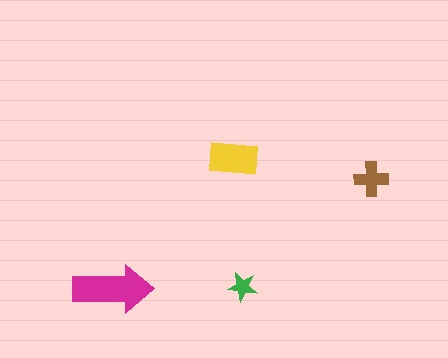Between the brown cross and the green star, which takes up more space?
The brown cross.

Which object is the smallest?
The green star.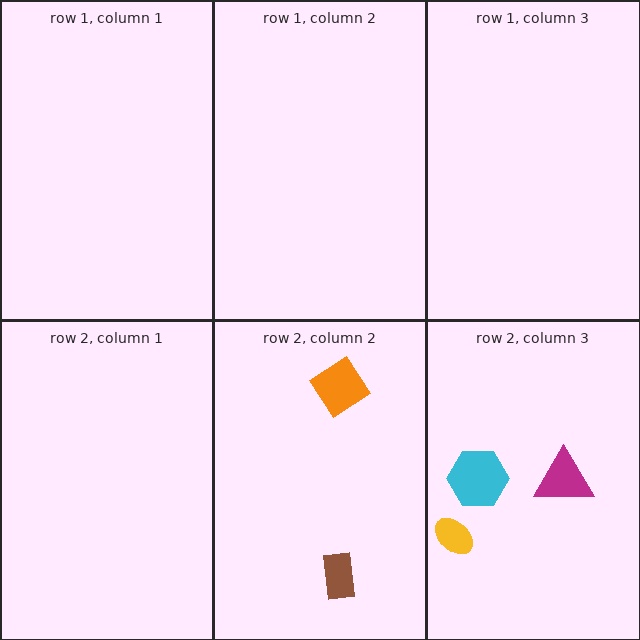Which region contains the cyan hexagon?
The row 2, column 3 region.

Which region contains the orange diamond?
The row 2, column 2 region.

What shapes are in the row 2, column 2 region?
The brown rectangle, the orange diamond.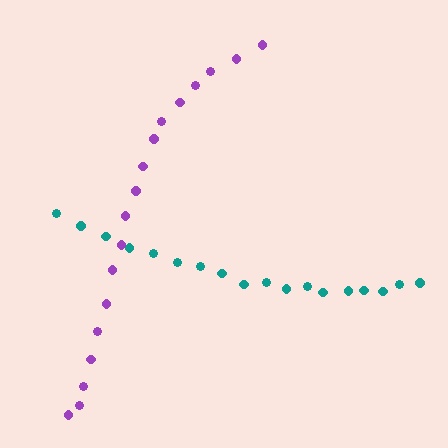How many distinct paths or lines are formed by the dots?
There are 2 distinct paths.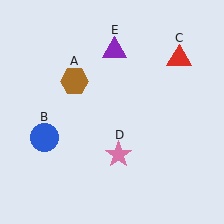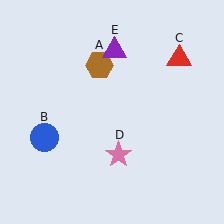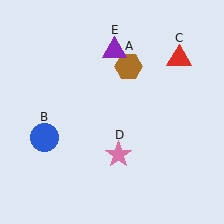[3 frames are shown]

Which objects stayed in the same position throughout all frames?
Blue circle (object B) and red triangle (object C) and pink star (object D) and purple triangle (object E) remained stationary.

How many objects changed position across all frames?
1 object changed position: brown hexagon (object A).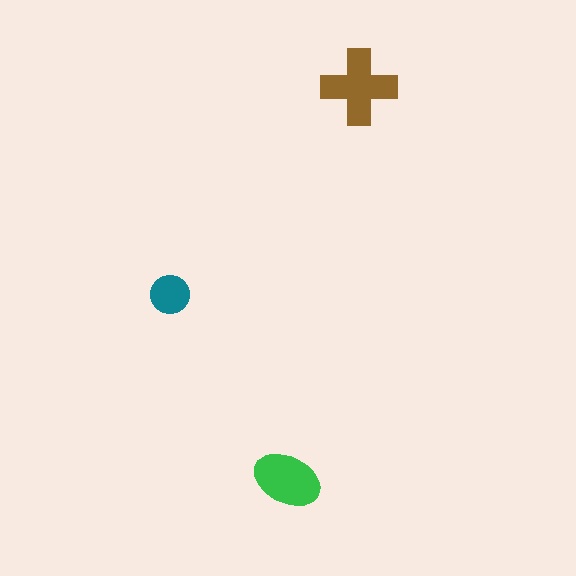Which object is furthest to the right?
The brown cross is rightmost.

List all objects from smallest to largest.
The teal circle, the green ellipse, the brown cross.